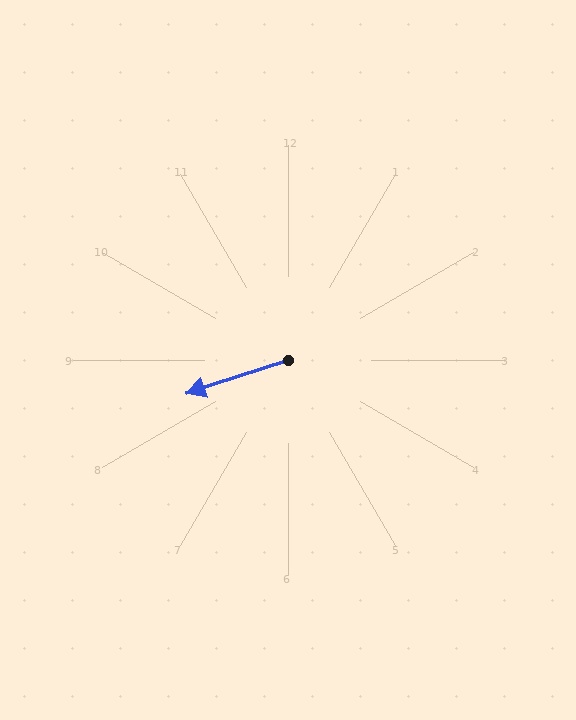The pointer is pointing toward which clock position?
Roughly 8 o'clock.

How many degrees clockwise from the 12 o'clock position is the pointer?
Approximately 252 degrees.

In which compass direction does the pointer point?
West.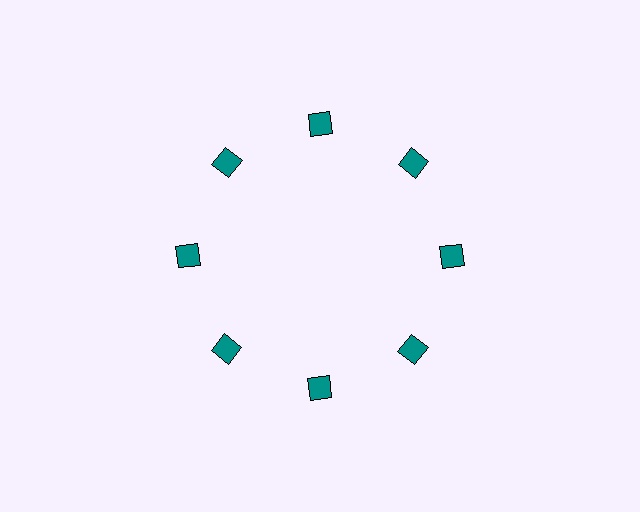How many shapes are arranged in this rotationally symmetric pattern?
There are 8 shapes, arranged in 8 groups of 1.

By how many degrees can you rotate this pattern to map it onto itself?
The pattern maps onto itself every 45 degrees of rotation.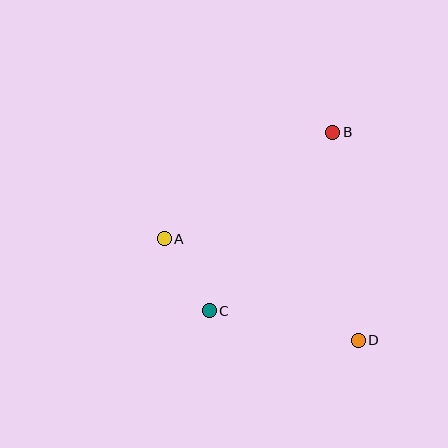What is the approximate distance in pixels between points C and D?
The distance between C and D is approximately 152 pixels.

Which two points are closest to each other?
Points A and C are closest to each other.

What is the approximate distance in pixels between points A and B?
The distance between A and B is approximately 199 pixels.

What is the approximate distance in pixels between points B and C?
The distance between B and C is approximately 217 pixels.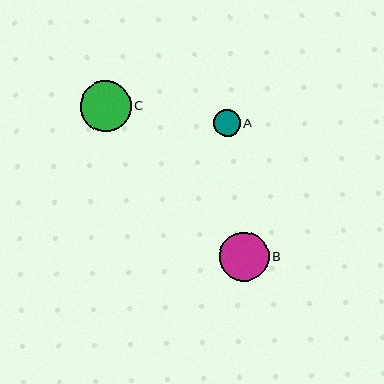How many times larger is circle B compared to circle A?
Circle B is approximately 1.8 times the size of circle A.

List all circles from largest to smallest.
From largest to smallest: C, B, A.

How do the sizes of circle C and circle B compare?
Circle C and circle B are approximately the same size.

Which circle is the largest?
Circle C is the largest with a size of approximately 51 pixels.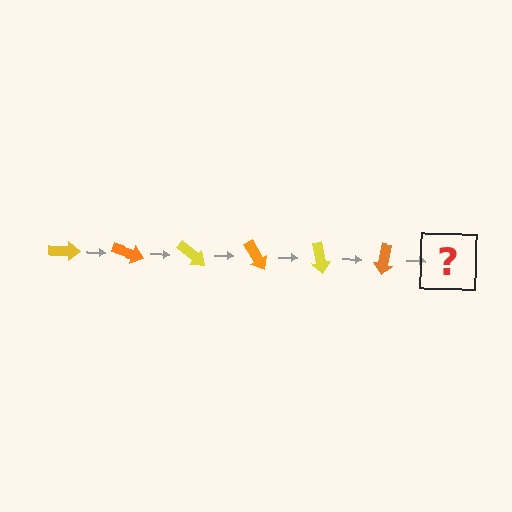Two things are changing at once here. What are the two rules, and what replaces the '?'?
The two rules are that it rotates 20 degrees each step and the color cycles through yellow and orange. The '?' should be a yellow arrow, rotated 120 degrees from the start.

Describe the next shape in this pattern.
It should be a yellow arrow, rotated 120 degrees from the start.